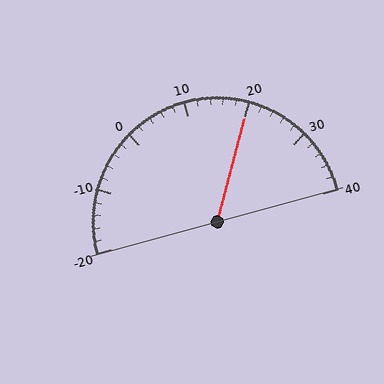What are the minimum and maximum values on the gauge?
The gauge ranges from -20 to 40.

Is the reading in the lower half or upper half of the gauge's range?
The reading is in the upper half of the range (-20 to 40).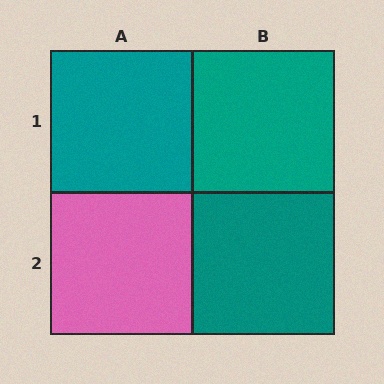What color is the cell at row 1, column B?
Teal.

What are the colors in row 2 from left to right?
Pink, teal.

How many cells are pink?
1 cell is pink.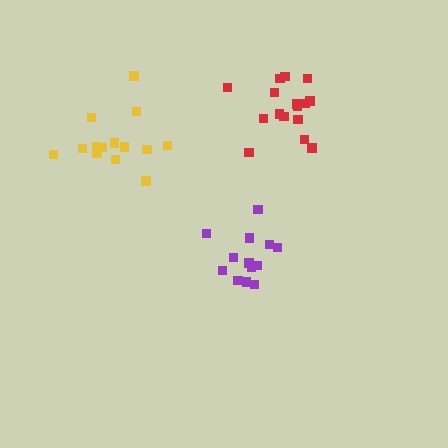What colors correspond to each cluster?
The clusters are colored: red, yellow, purple.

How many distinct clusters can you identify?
There are 3 distinct clusters.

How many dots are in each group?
Group 1: 16 dots, Group 2: 14 dots, Group 3: 13 dots (43 total).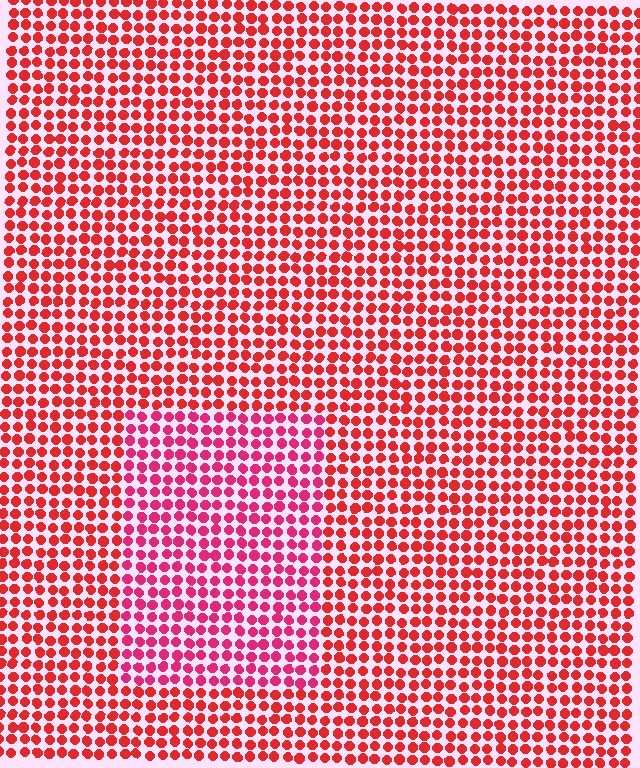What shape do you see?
I see a rectangle.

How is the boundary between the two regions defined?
The boundary is defined purely by a slight shift in hue (about 26 degrees). Spacing, size, and orientation are identical on both sides.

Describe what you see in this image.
The image is filled with small red elements in a uniform arrangement. A rectangle-shaped region is visible where the elements are tinted to a slightly different hue, forming a subtle color boundary.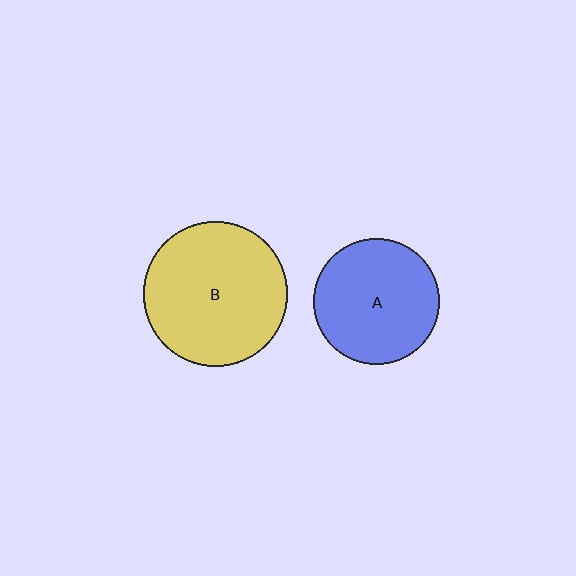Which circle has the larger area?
Circle B (yellow).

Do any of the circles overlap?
No, none of the circles overlap.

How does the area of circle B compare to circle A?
Approximately 1.3 times.